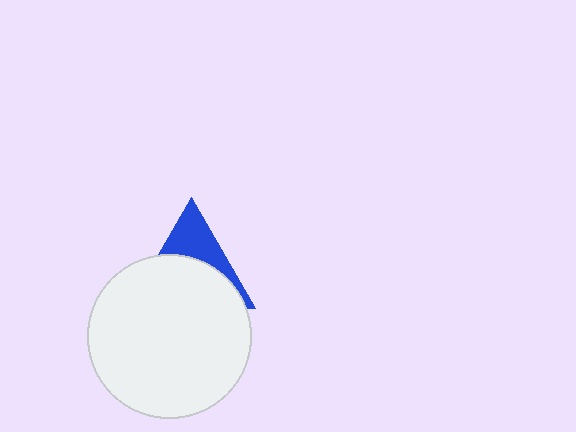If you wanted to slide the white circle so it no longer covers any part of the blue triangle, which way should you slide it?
Slide it down — that is the most direct way to separate the two shapes.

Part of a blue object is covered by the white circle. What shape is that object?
It is a triangle.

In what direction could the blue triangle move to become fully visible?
The blue triangle could move up. That would shift it out from behind the white circle entirely.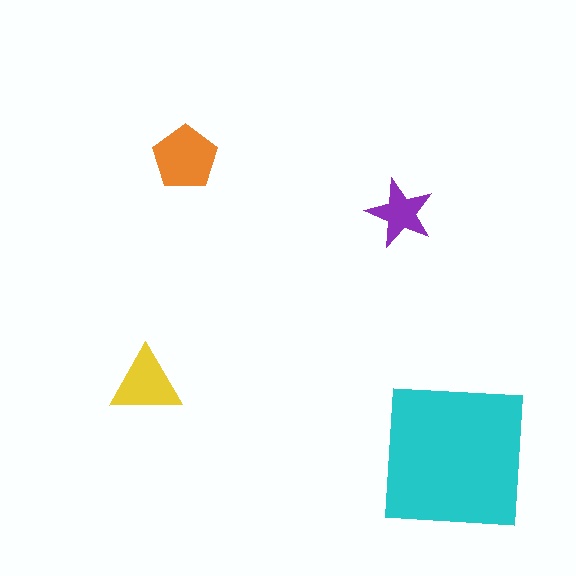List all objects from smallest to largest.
The purple star, the yellow triangle, the orange pentagon, the cyan square.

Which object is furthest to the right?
The cyan square is rightmost.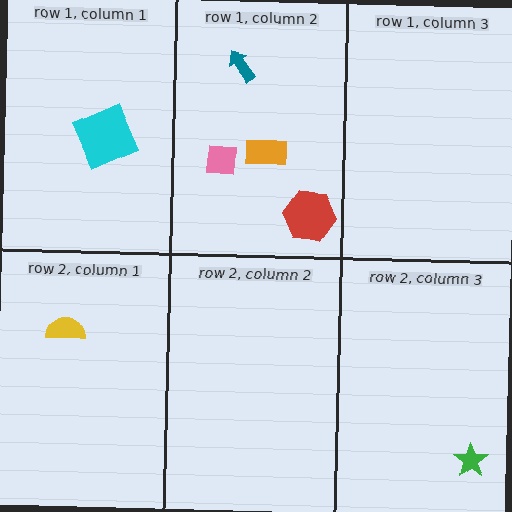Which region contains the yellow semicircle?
The row 2, column 1 region.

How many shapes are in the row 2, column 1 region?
1.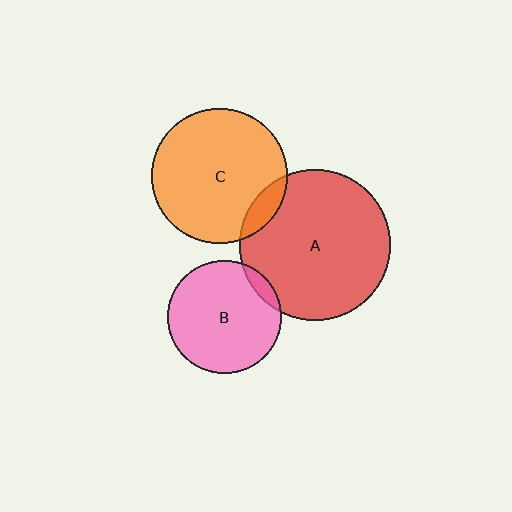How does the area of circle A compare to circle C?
Approximately 1.2 times.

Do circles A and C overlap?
Yes.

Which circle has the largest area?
Circle A (red).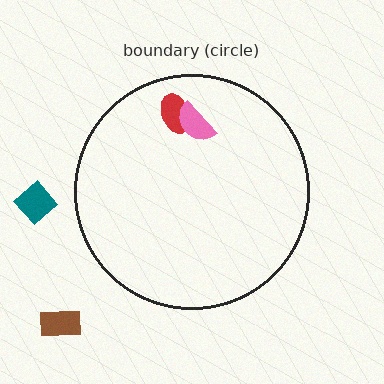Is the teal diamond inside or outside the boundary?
Outside.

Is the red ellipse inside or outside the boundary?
Inside.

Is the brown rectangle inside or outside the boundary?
Outside.